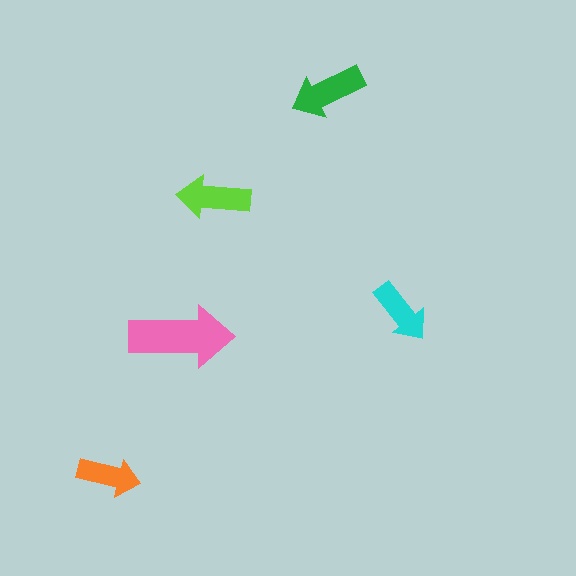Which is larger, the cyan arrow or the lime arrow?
The lime one.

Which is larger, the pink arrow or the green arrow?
The pink one.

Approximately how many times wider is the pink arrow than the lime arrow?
About 1.5 times wider.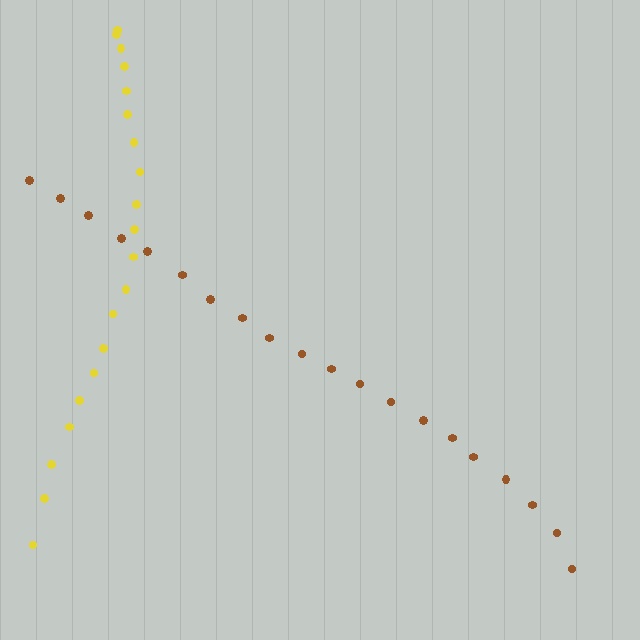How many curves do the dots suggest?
There are 2 distinct paths.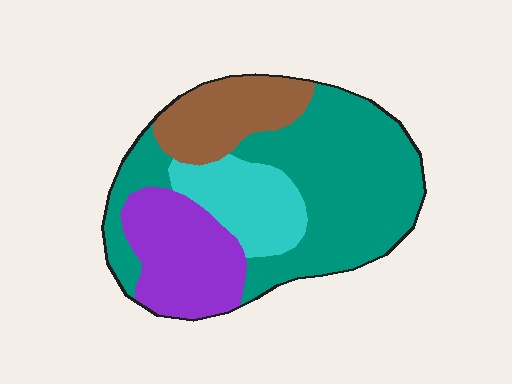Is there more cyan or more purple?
Purple.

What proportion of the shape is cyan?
Cyan takes up about one sixth (1/6) of the shape.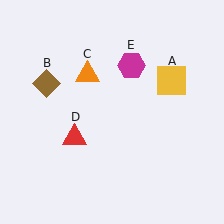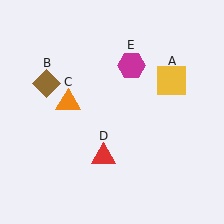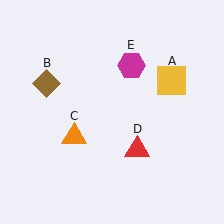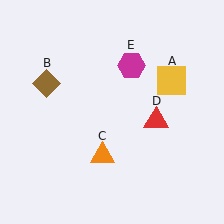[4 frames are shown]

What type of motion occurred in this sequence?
The orange triangle (object C), red triangle (object D) rotated counterclockwise around the center of the scene.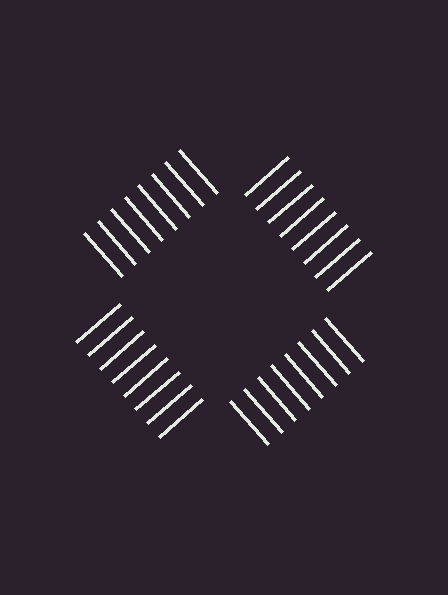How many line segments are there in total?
32 — 8 along each of the 4 edges.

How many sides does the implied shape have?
4 sides — the line-ends trace a square.